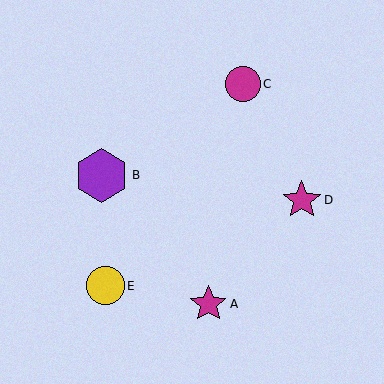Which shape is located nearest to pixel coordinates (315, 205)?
The magenta star (labeled D) at (302, 200) is nearest to that location.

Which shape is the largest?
The purple hexagon (labeled B) is the largest.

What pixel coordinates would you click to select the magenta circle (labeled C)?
Click at (243, 84) to select the magenta circle C.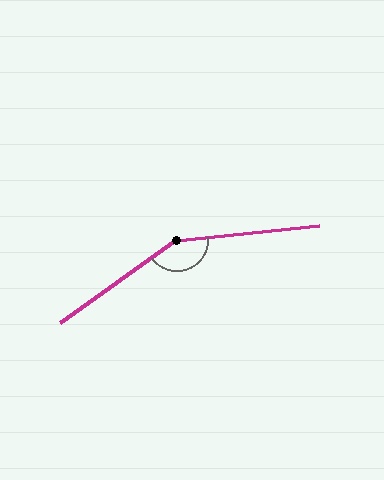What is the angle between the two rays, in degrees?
Approximately 150 degrees.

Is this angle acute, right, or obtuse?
It is obtuse.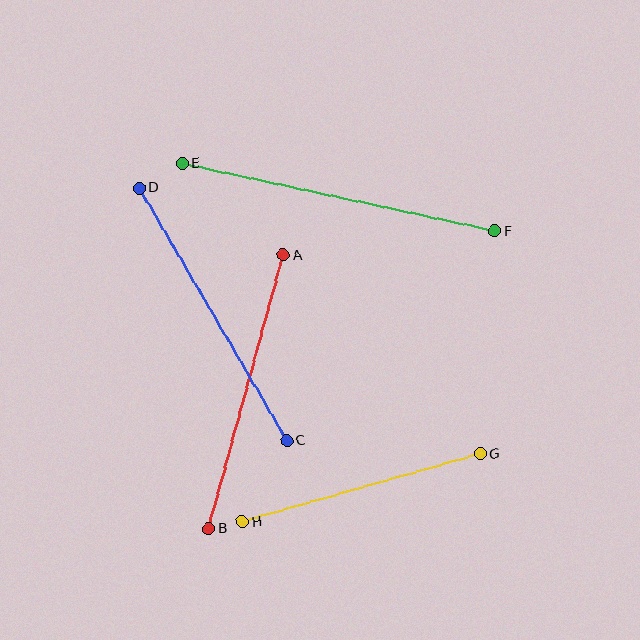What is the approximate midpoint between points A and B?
The midpoint is at approximately (246, 392) pixels.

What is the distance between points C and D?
The distance is approximately 293 pixels.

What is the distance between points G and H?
The distance is approximately 248 pixels.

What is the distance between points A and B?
The distance is approximately 283 pixels.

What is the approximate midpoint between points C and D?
The midpoint is at approximately (213, 314) pixels.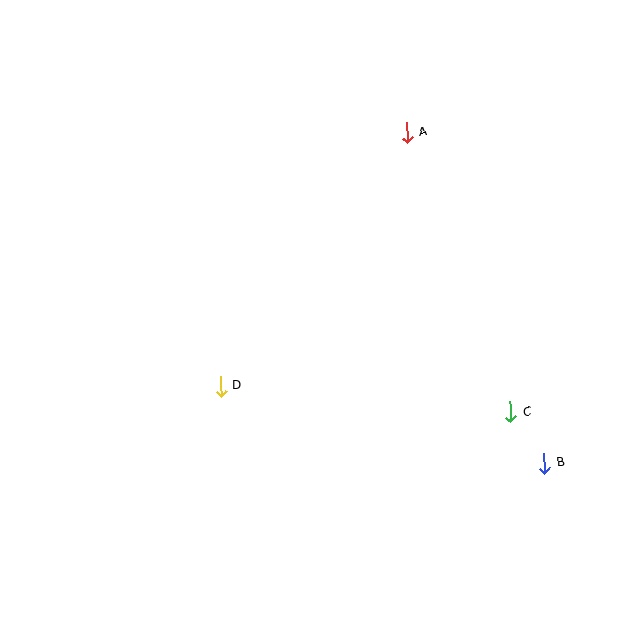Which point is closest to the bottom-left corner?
Point D is closest to the bottom-left corner.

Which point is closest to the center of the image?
Point D at (221, 386) is closest to the center.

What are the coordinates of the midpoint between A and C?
The midpoint between A and C is at (459, 272).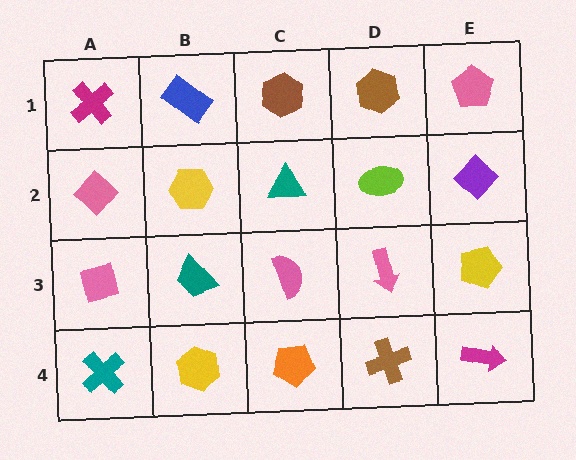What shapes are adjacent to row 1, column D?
A lime ellipse (row 2, column D), a brown hexagon (row 1, column C), a pink pentagon (row 1, column E).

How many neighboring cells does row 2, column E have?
3.